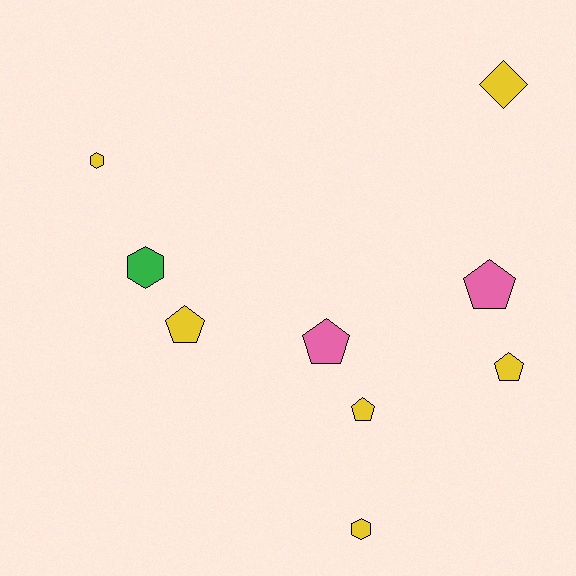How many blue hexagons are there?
There are no blue hexagons.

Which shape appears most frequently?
Pentagon, with 5 objects.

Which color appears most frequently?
Yellow, with 6 objects.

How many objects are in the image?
There are 9 objects.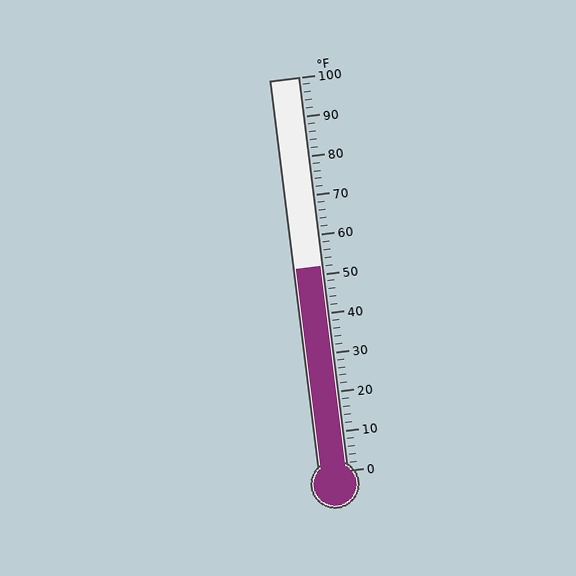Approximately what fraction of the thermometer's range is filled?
The thermometer is filled to approximately 50% of its range.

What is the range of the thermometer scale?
The thermometer scale ranges from 0°F to 100°F.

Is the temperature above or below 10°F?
The temperature is above 10°F.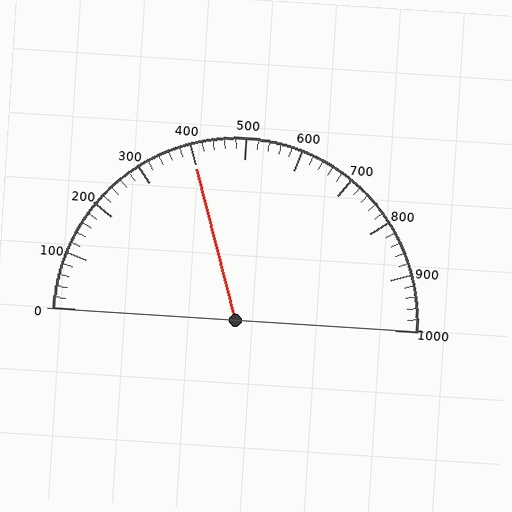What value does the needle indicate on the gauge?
The needle indicates approximately 400.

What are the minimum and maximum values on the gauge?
The gauge ranges from 0 to 1000.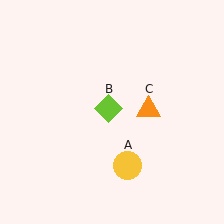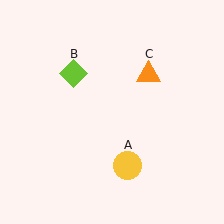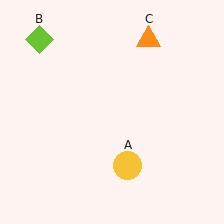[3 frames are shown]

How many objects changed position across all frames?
2 objects changed position: lime diamond (object B), orange triangle (object C).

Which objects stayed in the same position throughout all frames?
Yellow circle (object A) remained stationary.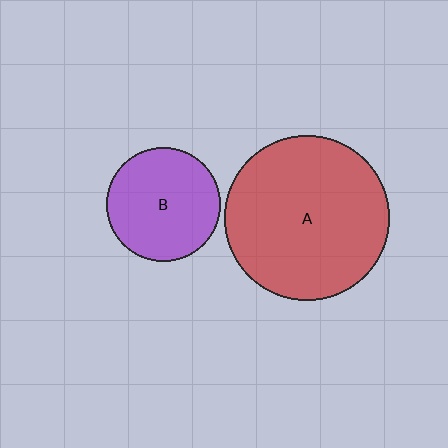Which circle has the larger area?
Circle A (red).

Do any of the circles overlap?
No, none of the circles overlap.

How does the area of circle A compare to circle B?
Approximately 2.1 times.